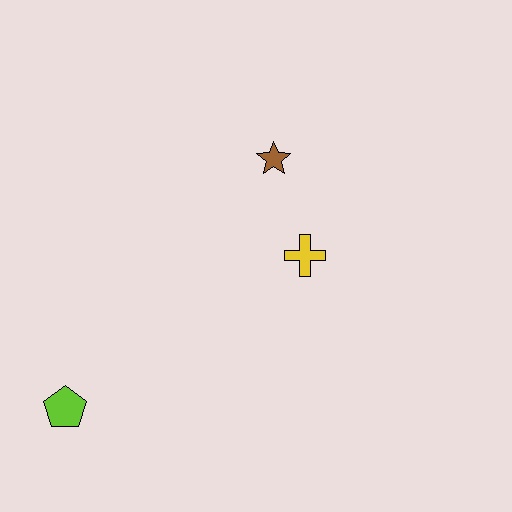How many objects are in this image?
There are 3 objects.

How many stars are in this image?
There is 1 star.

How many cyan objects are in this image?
There are no cyan objects.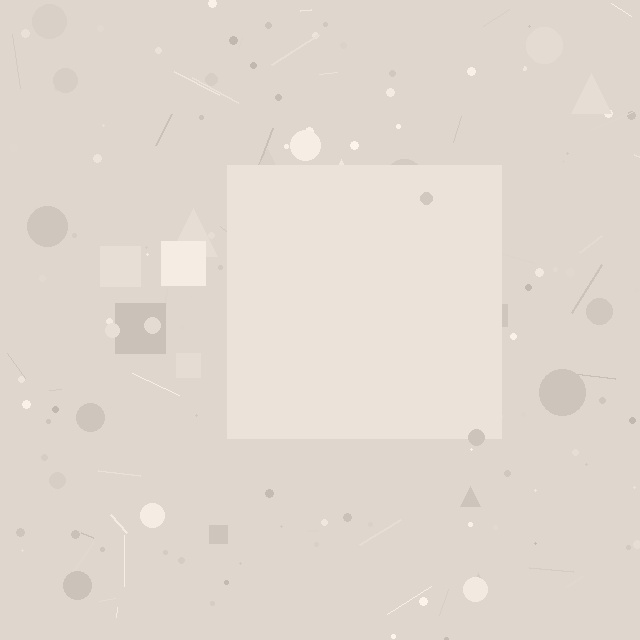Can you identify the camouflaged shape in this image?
The camouflaged shape is a square.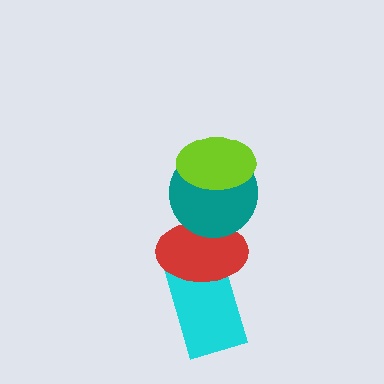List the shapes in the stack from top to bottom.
From top to bottom: the lime ellipse, the teal circle, the red ellipse, the cyan rectangle.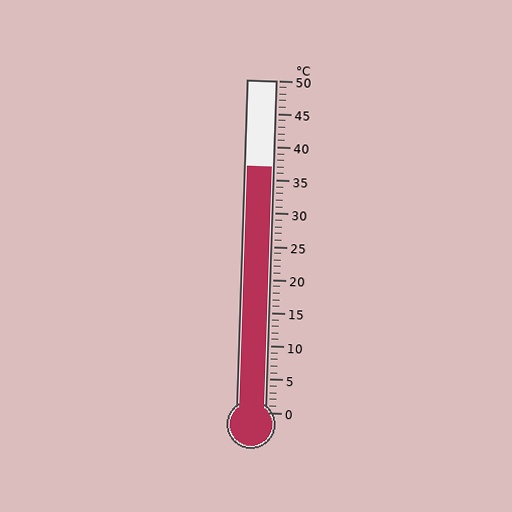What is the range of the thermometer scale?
The thermometer scale ranges from 0°C to 50°C.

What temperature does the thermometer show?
The thermometer shows approximately 37°C.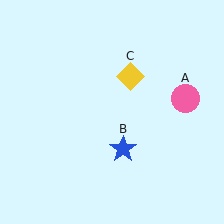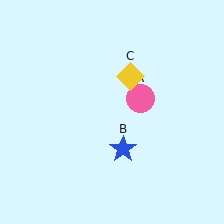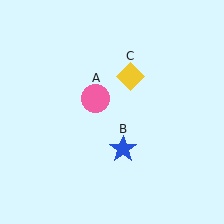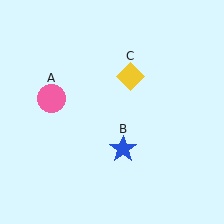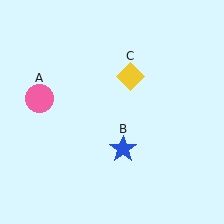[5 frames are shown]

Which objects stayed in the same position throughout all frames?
Blue star (object B) and yellow diamond (object C) remained stationary.